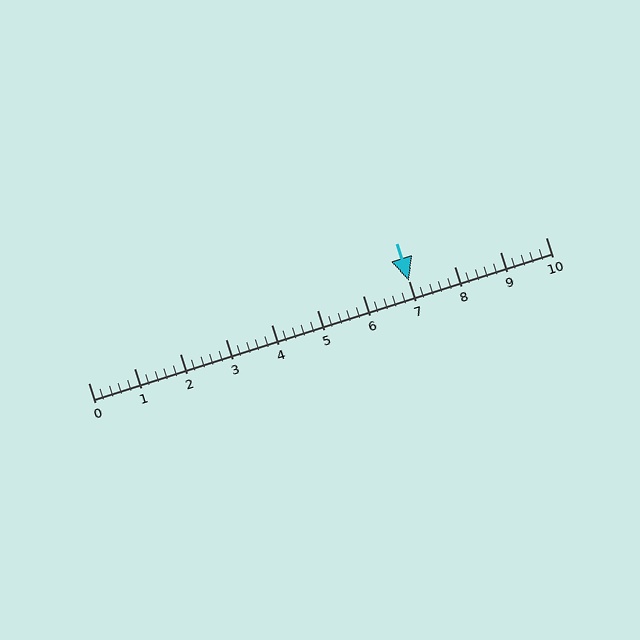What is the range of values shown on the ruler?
The ruler shows values from 0 to 10.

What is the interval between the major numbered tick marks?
The major tick marks are spaced 1 units apart.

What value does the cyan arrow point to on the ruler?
The cyan arrow points to approximately 7.0.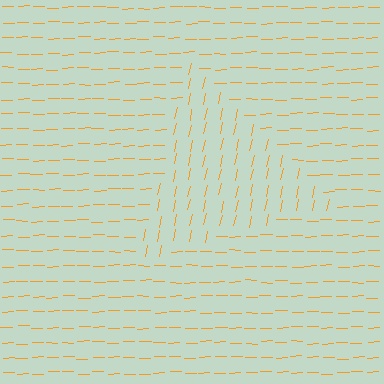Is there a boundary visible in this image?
Yes, there is a texture boundary formed by a change in line orientation.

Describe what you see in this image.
The image is filled with small orange line segments. A triangle region in the image has lines oriented differently from the surrounding lines, creating a visible texture boundary.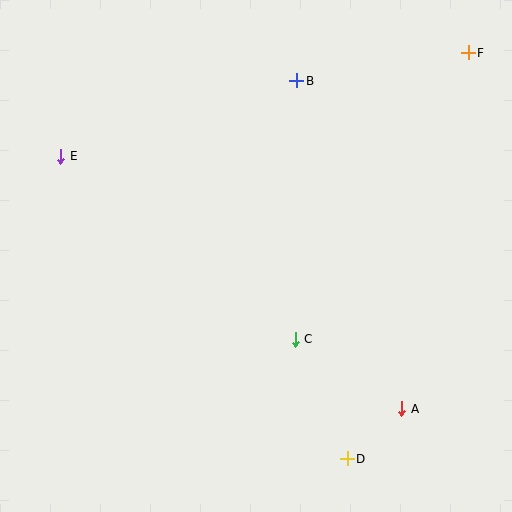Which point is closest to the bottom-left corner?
Point C is closest to the bottom-left corner.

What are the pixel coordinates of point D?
Point D is at (347, 459).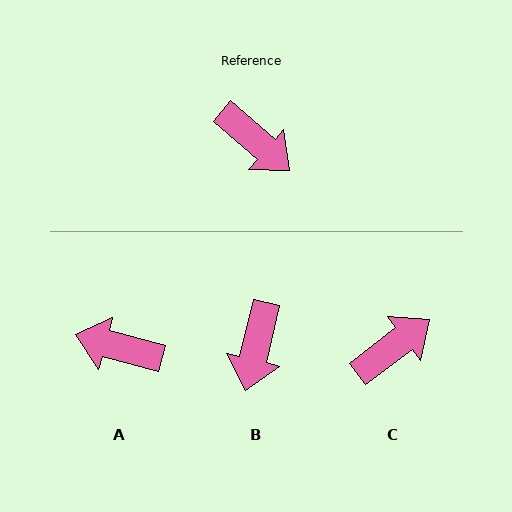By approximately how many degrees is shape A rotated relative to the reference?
Approximately 154 degrees clockwise.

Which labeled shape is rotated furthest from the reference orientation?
A, about 154 degrees away.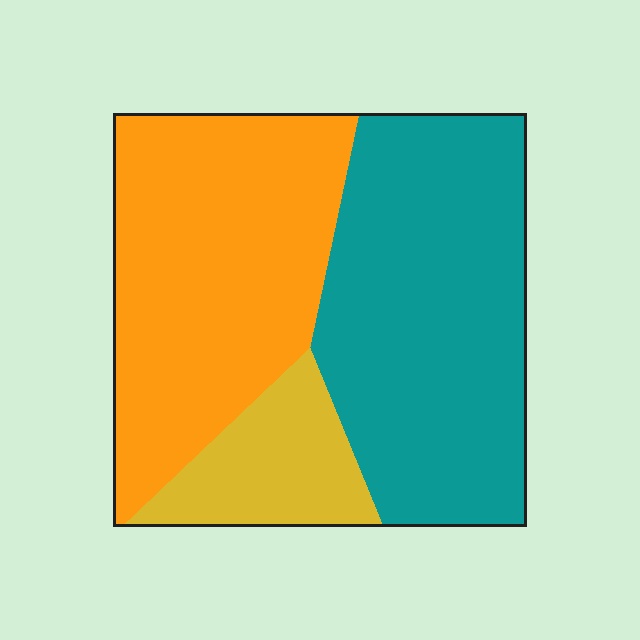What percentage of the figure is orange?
Orange takes up about two fifths (2/5) of the figure.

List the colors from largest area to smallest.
From largest to smallest: teal, orange, yellow.